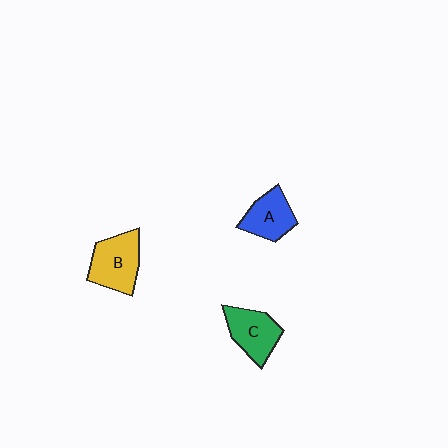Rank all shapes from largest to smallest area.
From largest to smallest: B (yellow), C (green), A (blue).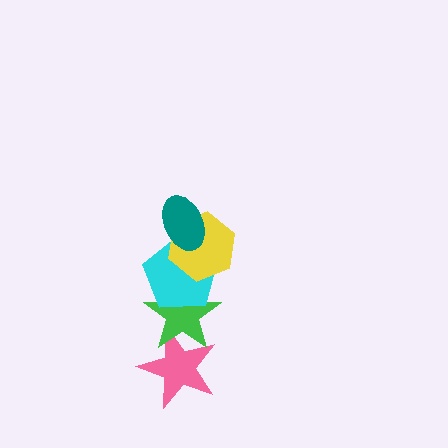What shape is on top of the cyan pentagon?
The yellow hexagon is on top of the cyan pentagon.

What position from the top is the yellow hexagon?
The yellow hexagon is 2nd from the top.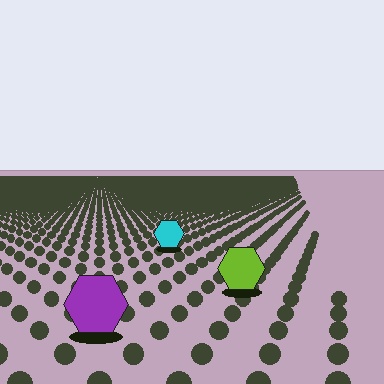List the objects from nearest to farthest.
From nearest to farthest: the purple hexagon, the lime hexagon, the cyan hexagon.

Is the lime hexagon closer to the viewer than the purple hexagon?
No. The purple hexagon is closer — you can tell from the texture gradient: the ground texture is coarser near it.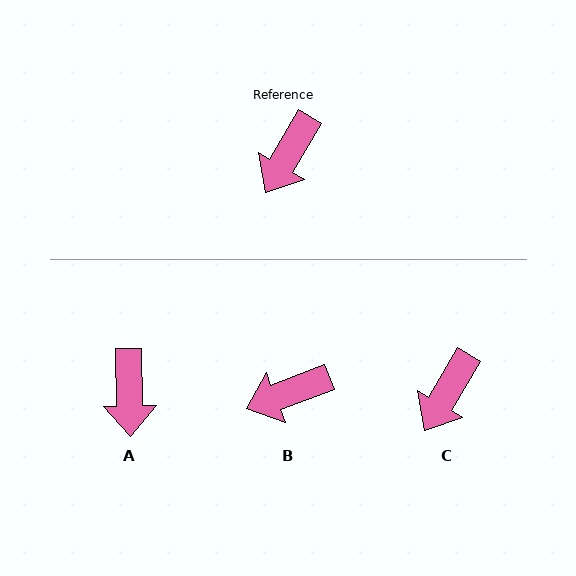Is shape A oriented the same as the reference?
No, it is off by about 31 degrees.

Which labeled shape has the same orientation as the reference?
C.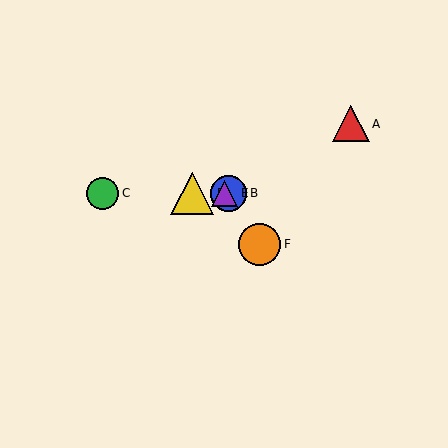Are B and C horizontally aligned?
Yes, both are at y≈193.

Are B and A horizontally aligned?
No, B is at y≈193 and A is at y≈124.